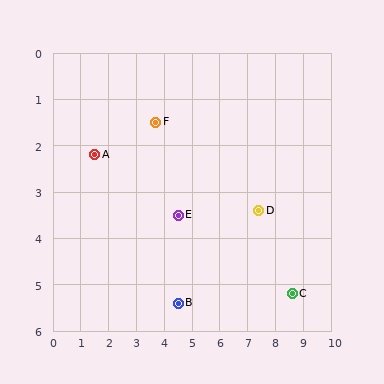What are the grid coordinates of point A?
Point A is at approximately (1.5, 2.2).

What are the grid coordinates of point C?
Point C is at approximately (8.6, 5.2).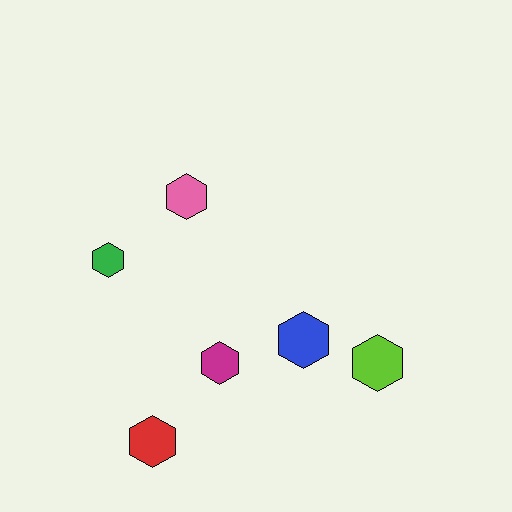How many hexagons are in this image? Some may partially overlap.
There are 6 hexagons.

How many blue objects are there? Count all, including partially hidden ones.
There is 1 blue object.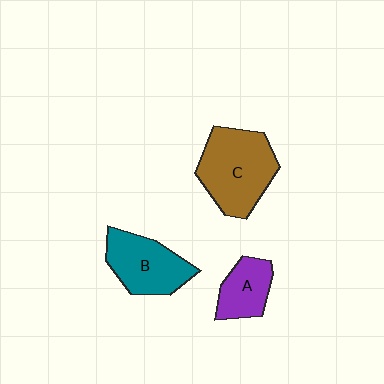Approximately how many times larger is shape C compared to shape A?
Approximately 2.0 times.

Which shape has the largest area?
Shape C (brown).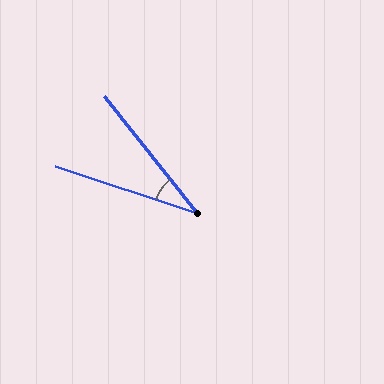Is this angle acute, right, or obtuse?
It is acute.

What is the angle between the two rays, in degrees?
Approximately 33 degrees.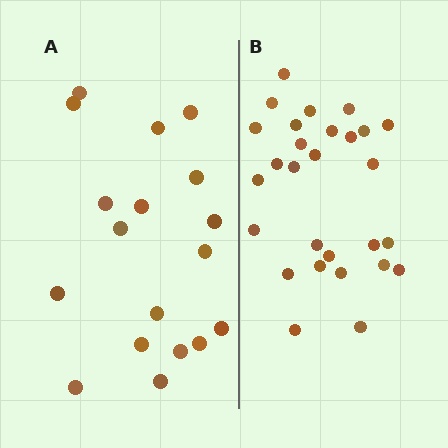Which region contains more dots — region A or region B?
Region B (the right region) has more dots.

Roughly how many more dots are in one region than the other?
Region B has roughly 10 or so more dots than region A.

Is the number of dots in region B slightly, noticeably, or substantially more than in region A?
Region B has substantially more. The ratio is roughly 1.6 to 1.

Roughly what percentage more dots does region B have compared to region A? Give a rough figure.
About 55% more.